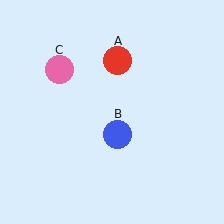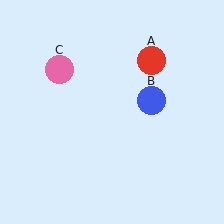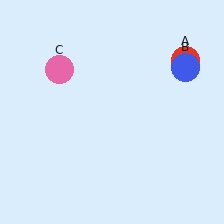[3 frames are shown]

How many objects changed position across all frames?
2 objects changed position: red circle (object A), blue circle (object B).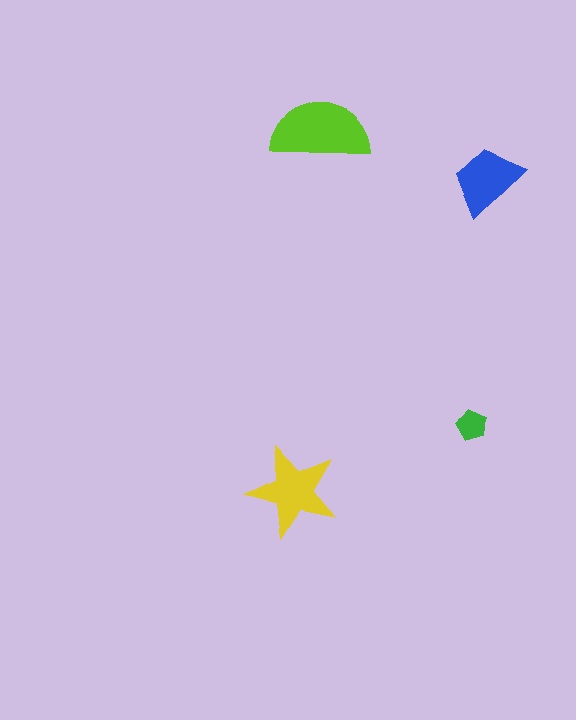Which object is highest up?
The lime semicircle is topmost.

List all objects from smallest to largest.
The green pentagon, the blue trapezoid, the yellow star, the lime semicircle.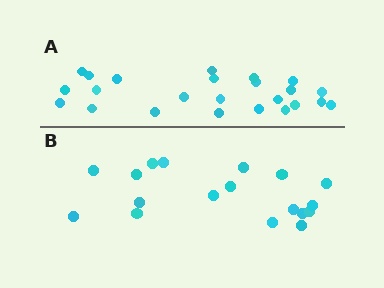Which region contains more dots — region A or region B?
Region A (the top region) has more dots.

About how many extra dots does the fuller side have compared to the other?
Region A has about 6 more dots than region B.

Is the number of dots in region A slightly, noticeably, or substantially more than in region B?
Region A has noticeably more, but not dramatically so. The ratio is roughly 1.3 to 1.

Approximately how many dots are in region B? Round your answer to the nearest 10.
About 20 dots. (The exact count is 18, which rounds to 20.)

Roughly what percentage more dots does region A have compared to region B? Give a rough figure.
About 35% more.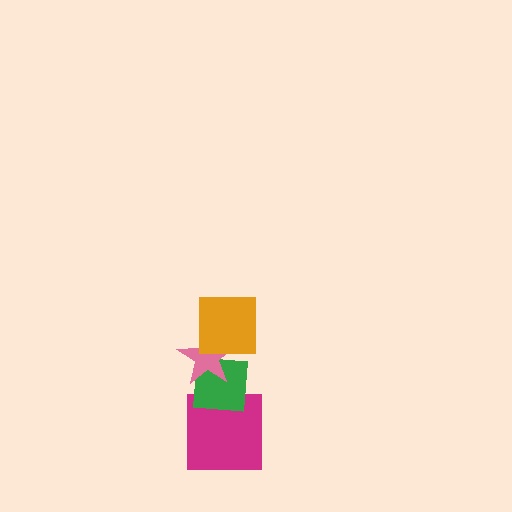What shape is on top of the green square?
The pink star is on top of the green square.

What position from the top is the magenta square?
The magenta square is 4th from the top.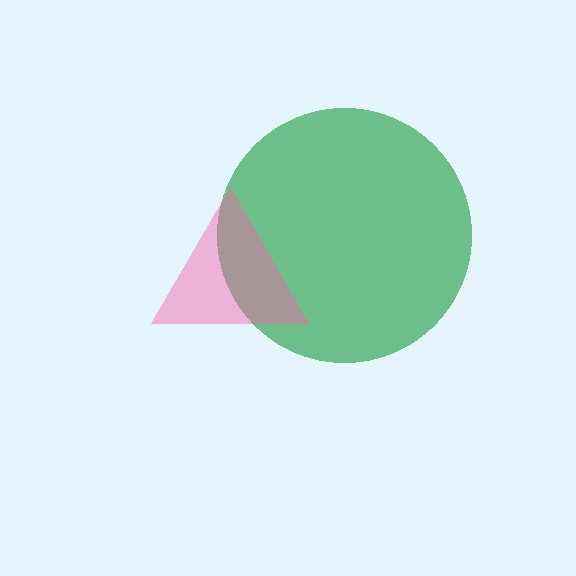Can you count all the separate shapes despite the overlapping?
Yes, there are 2 separate shapes.